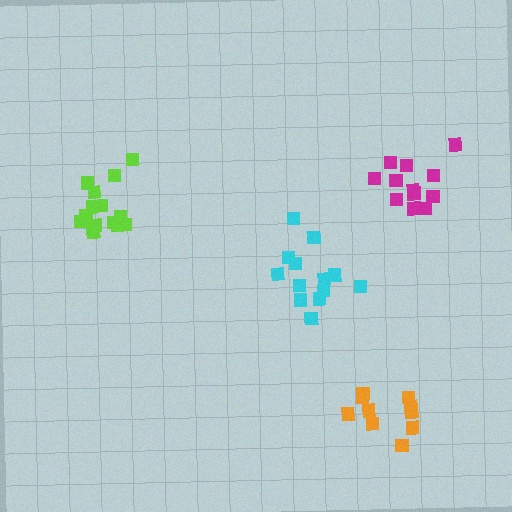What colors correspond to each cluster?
The clusters are colored: cyan, magenta, orange, lime.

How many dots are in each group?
Group 1: 13 dots, Group 2: 12 dots, Group 3: 11 dots, Group 4: 15 dots (51 total).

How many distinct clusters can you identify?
There are 4 distinct clusters.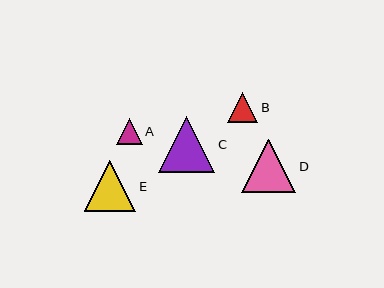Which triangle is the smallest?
Triangle A is the smallest with a size of approximately 26 pixels.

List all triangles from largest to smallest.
From largest to smallest: C, D, E, B, A.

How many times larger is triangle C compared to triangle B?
Triangle C is approximately 1.9 times the size of triangle B.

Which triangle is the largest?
Triangle C is the largest with a size of approximately 56 pixels.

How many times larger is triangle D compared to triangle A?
Triangle D is approximately 2.0 times the size of triangle A.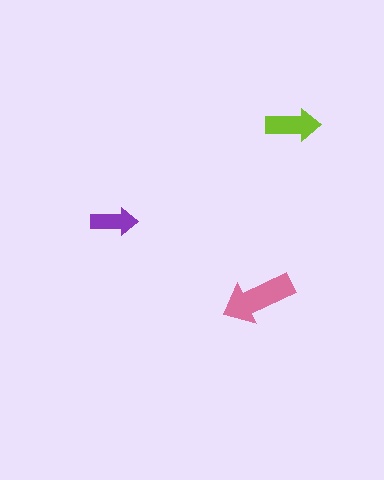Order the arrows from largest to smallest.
the pink one, the lime one, the purple one.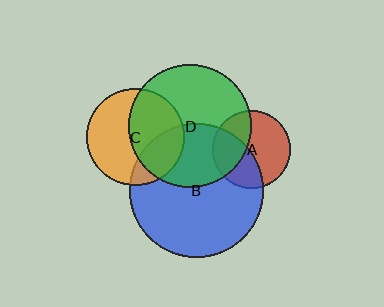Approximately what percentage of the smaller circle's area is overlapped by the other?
Approximately 40%.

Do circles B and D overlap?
Yes.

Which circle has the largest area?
Circle B (blue).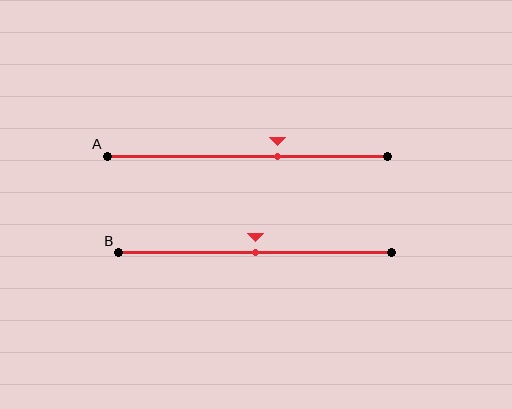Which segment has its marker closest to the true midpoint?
Segment B has its marker closest to the true midpoint.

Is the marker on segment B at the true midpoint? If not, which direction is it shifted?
Yes, the marker on segment B is at the true midpoint.